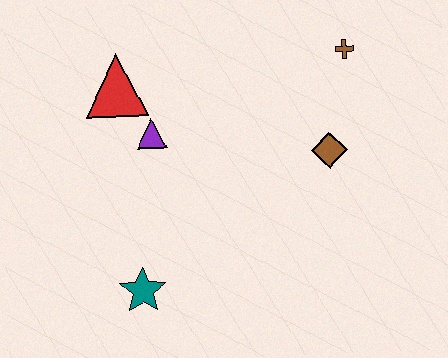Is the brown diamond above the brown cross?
No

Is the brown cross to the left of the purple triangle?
No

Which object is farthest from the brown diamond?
The teal star is farthest from the brown diamond.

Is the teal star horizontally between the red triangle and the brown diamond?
Yes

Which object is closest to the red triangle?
The purple triangle is closest to the red triangle.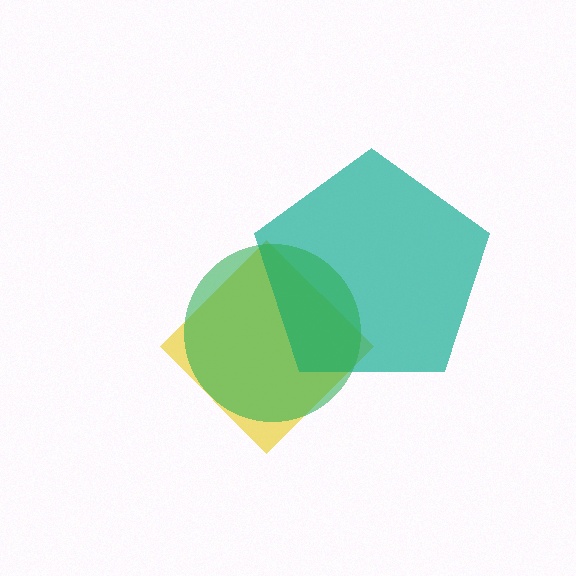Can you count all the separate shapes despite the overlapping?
Yes, there are 3 separate shapes.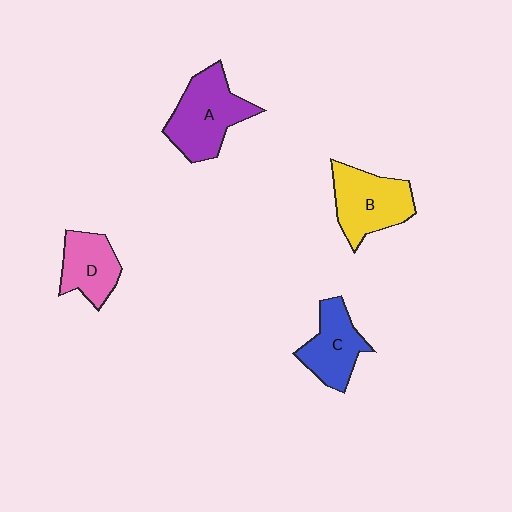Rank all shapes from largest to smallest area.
From largest to smallest: A (purple), B (yellow), C (blue), D (pink).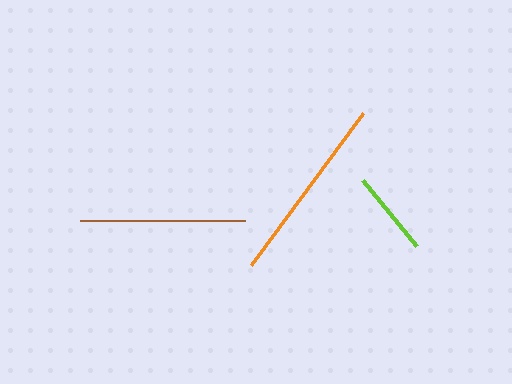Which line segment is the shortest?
The lime line is the shortest at approximately 86 pixels.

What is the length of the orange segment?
The orange segment is approximately 190 pixels long.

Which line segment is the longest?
The orange line is the longest at approximately 190 pixels.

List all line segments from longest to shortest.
From longest to shortest: orange, brown, lime.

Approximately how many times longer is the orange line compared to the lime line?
The orange line is approximately 2.2 times the length of the lime line.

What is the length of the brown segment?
The brown segment is approximately 165 pixels long.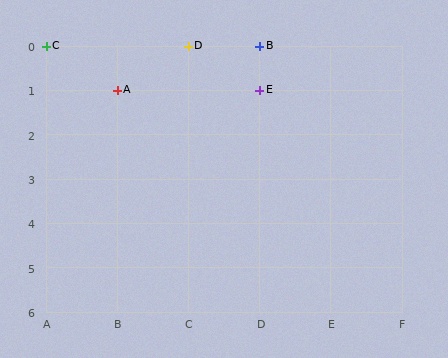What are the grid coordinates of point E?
Point E is at grid coordinates (D, 1).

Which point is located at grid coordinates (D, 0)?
Point B is at (D, 0).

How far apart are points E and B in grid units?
Points E and B are 1 row apart.